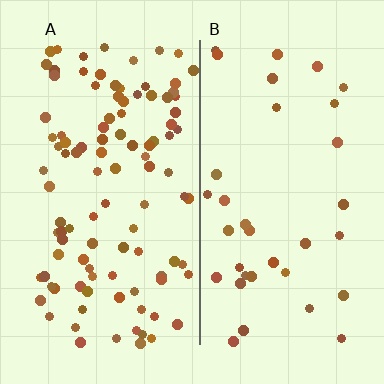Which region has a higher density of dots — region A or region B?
A (the left).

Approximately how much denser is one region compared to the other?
Approximately 3.0× — region A over region B.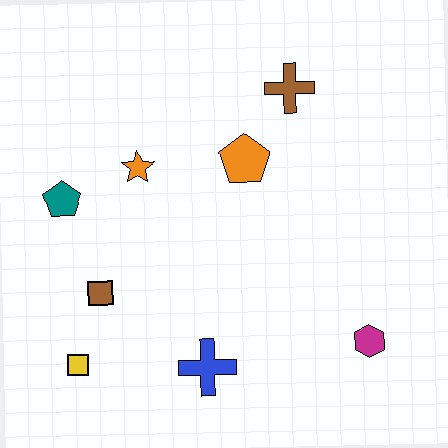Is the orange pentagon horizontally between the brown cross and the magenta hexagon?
No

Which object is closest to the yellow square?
The brown square is closest to the yellow square.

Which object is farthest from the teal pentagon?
The magenta hexagon is farthest from the teal pentagon.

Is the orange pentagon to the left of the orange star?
No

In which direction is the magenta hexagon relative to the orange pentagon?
The magenta hexagon is below the orange pentagon.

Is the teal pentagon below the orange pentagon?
Yes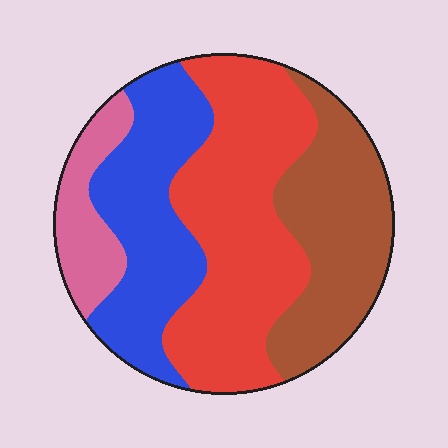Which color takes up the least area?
Pink, at roughly 10%.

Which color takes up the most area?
Red, at roughly 40%.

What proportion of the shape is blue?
Blue covers 26% of the shape.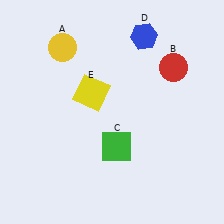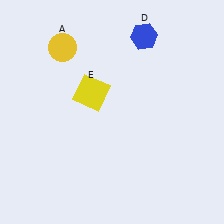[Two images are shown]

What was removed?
The red circle (B), the green square (C) were removed in Image 2.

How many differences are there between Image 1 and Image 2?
There are 2 differences between the two images.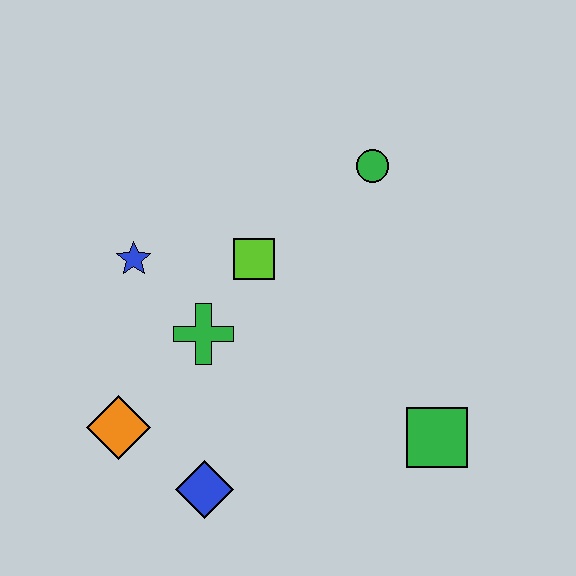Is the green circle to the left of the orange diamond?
No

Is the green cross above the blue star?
No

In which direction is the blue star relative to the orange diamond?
The blue star is above the orange diamond.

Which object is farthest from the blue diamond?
The green circle is farthest from the blue diamond.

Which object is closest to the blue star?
The green cross is closest to the blue star.